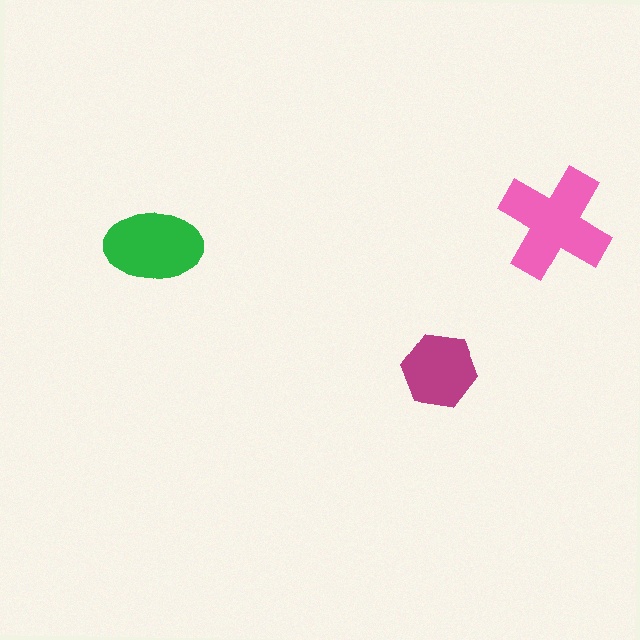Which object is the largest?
The pink cross.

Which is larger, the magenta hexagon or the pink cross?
The pink cross.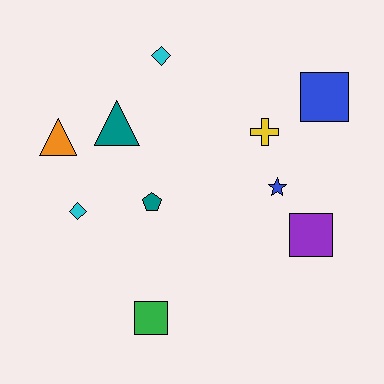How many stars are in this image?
There is 1 star.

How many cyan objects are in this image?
There are 2 cyan objects.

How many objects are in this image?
There are 10 objects.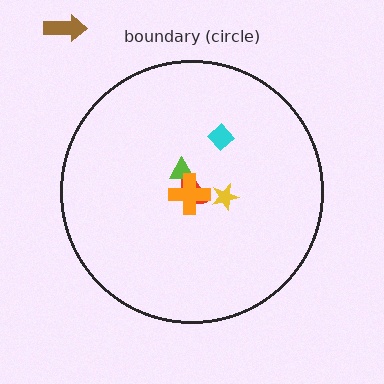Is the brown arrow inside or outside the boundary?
Outside.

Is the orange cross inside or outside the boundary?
Inside.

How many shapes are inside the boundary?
5 inside, 1 outside.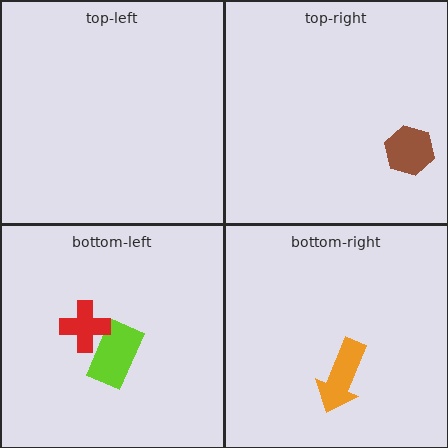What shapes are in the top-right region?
The brown hexagon.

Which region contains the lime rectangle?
The bottom-left region.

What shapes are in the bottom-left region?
The lime rectangle, the red cross.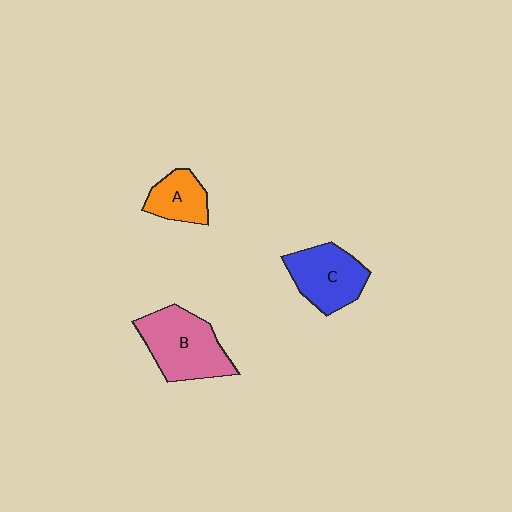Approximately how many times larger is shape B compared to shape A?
Approximately 1.9 times.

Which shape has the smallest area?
Shape A (orange).